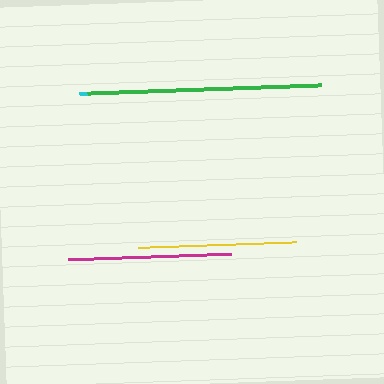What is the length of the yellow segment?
The yellow segment is approximately 158 pixels long.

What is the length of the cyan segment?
The cyan segment is approximately 131 pixels long.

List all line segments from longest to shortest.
From longest to shortest: green, magenta, yellow, cyan.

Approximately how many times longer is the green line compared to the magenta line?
The green line is approximately 1.4 times the length of the magenta line.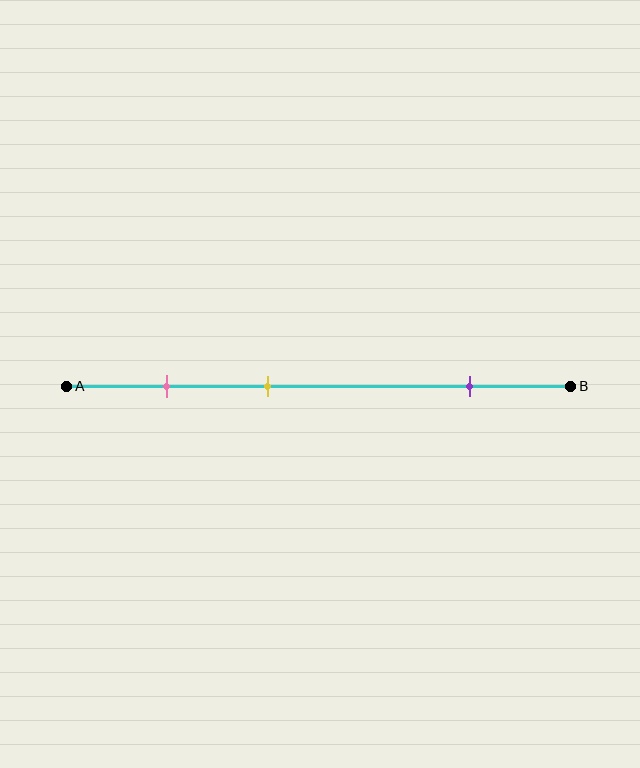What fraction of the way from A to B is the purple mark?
The purple mark is approximately 80% (0.8) of the way from A to B.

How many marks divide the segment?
There are 3 marks dividing the segment.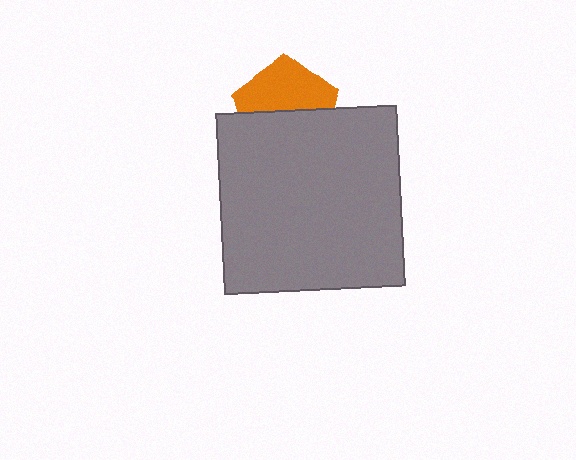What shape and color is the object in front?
The object in front is a gray square.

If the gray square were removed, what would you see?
You would see the complete orange pentagon.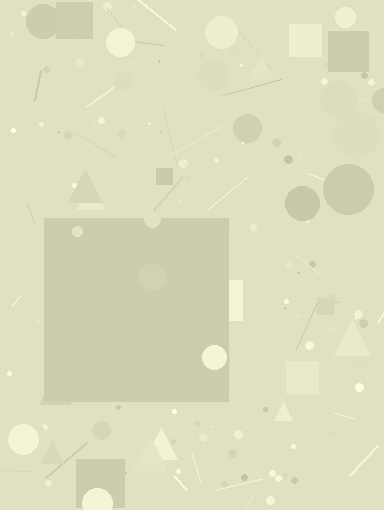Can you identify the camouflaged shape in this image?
The camouflaged shape is a square.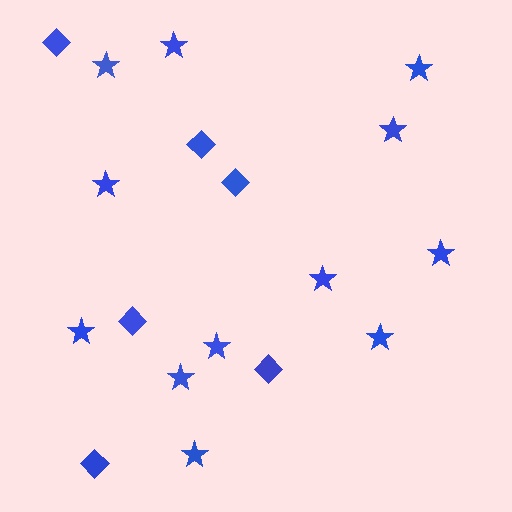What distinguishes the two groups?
There are 2 groups: one group of stars (12) and one group of diamonds (6).